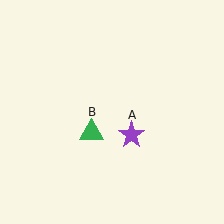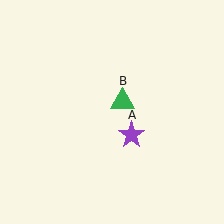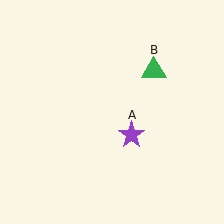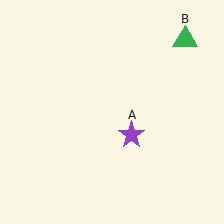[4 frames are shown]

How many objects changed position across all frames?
1 object changed position: green triangle (object B).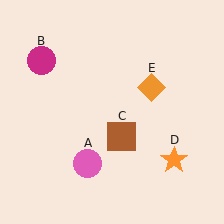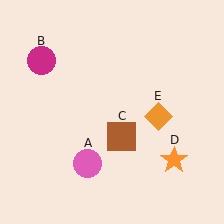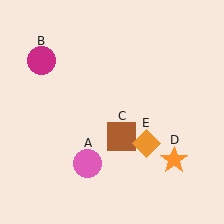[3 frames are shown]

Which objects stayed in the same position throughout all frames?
Pink circle (object A) and magenta circle (object B) and brown square (object C) and orange star (object D) remained stationary.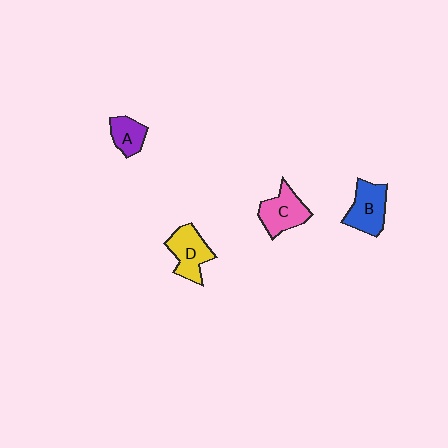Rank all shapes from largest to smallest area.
From largest to smallest: B (blue), D (yellow), C (pink), A (purple).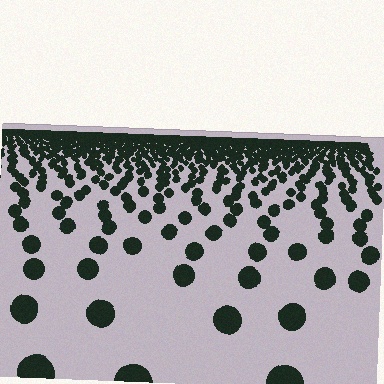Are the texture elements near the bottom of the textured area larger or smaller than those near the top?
Larger. Near the bottom, elements are closer to the viewer and appear at a bigger on-screen size.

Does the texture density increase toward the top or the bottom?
Density increases toward the top.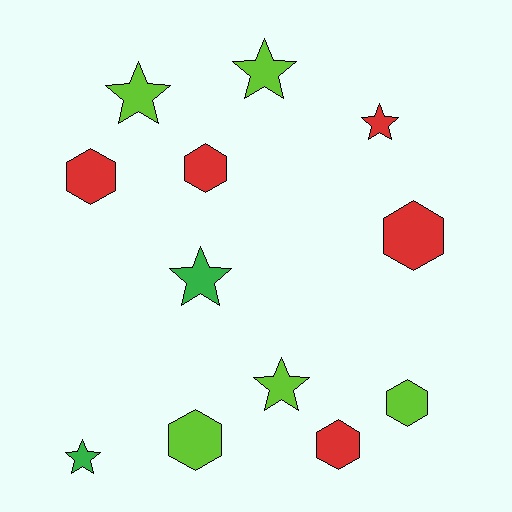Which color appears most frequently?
Lime, with 5 objects.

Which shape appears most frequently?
Hexagon, with 6 objects.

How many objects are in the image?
There are 12 objects.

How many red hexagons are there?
There are 4 red hexagons.